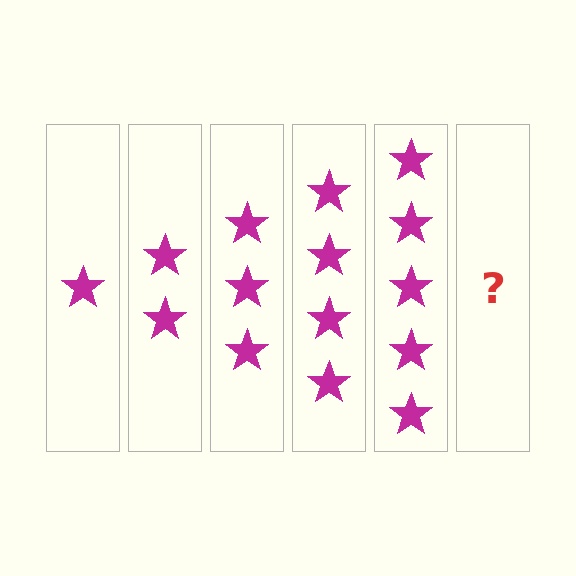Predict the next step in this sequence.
The next step is 6 stars.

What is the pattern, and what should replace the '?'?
The pattern is that each step adds one more star. The '?' should be 6 stars.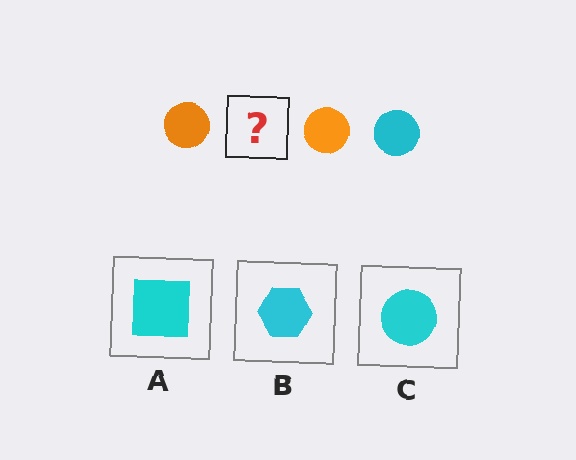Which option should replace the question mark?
Option C.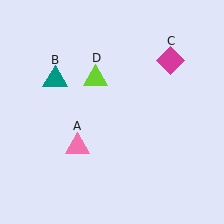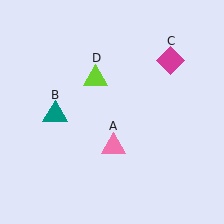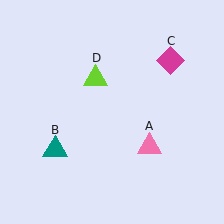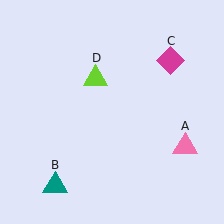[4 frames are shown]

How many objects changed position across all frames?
2 objects changed position: pink triangle (object A), teal triangle (object B).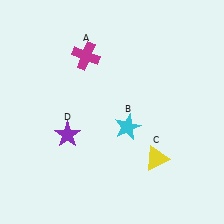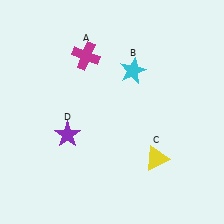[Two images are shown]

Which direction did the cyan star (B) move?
The cyan star (B) moved up.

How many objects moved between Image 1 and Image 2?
1 object moved between the two images.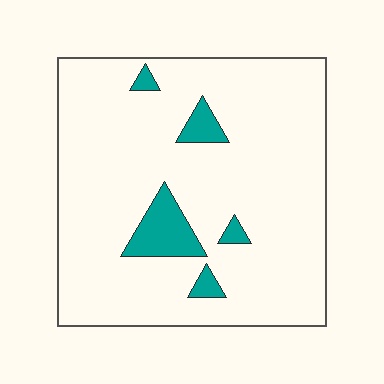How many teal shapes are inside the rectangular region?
5.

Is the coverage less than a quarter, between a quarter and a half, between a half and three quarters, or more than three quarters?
Less than a quarter.